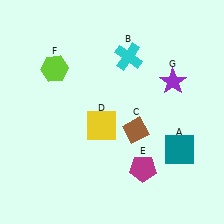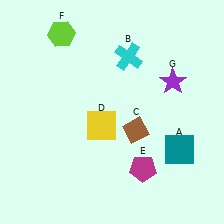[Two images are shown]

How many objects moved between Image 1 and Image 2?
1 object moved between the two images.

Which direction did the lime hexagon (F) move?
The lime hexagon (F) moved up.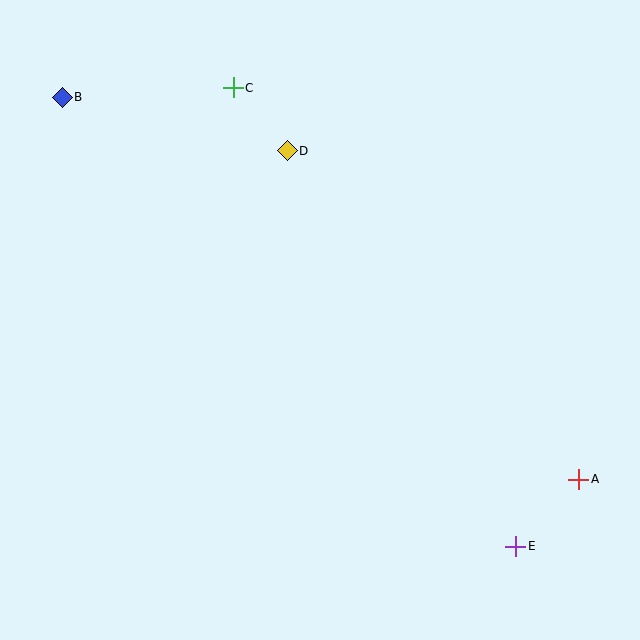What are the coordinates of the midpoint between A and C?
The midpoint between A and C is at (406, 284).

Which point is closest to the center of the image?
Point D at (287, 151) is closest to the center.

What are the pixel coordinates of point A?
Point A is at (579, 479).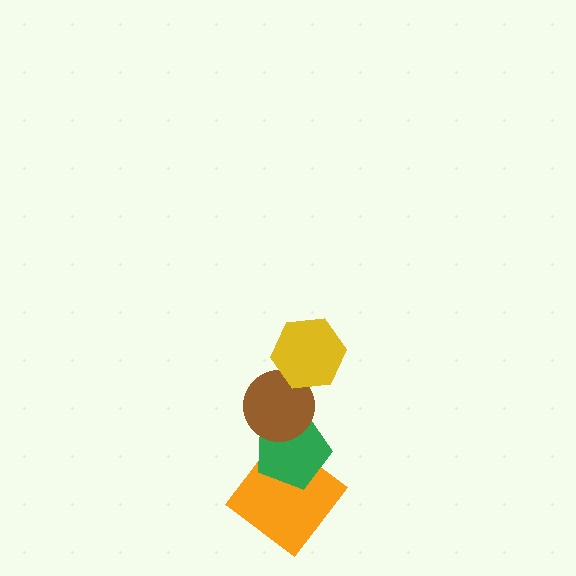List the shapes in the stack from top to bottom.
From top to bottom: the yellow hexagon, the brown circle, the green pentagon, the orange diamond.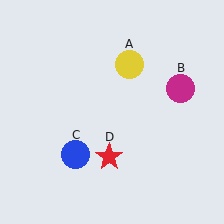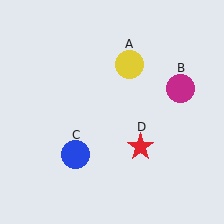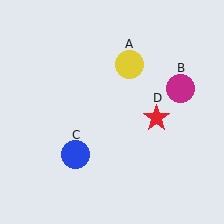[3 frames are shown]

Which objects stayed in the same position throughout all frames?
Yellow circle (object A) and magenta circle (object B) and blue circle (object C) remained stationary.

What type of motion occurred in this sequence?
The red star (object D) rotated counterclockwise around the center of the scene.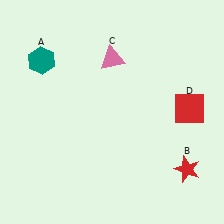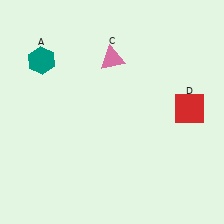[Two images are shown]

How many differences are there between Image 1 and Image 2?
There is 1 difference between the two images.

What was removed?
The red star (B) was removed in Image 2.